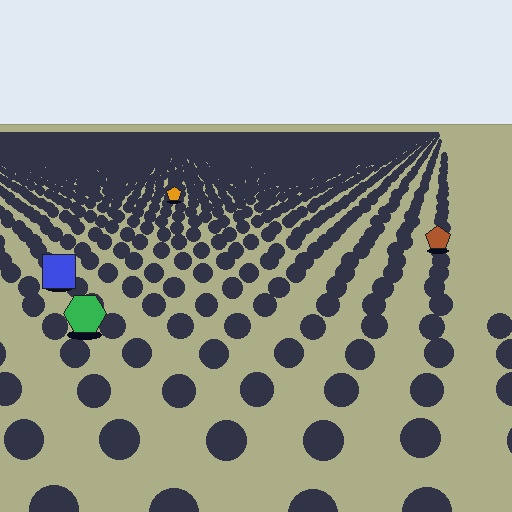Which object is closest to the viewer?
The green hexagon is closest. The texture marks near it are larger and more spread out.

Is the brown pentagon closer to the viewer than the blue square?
No. The blue square is closer — you can tell from the texture gradient: the ground texture is coarser near it.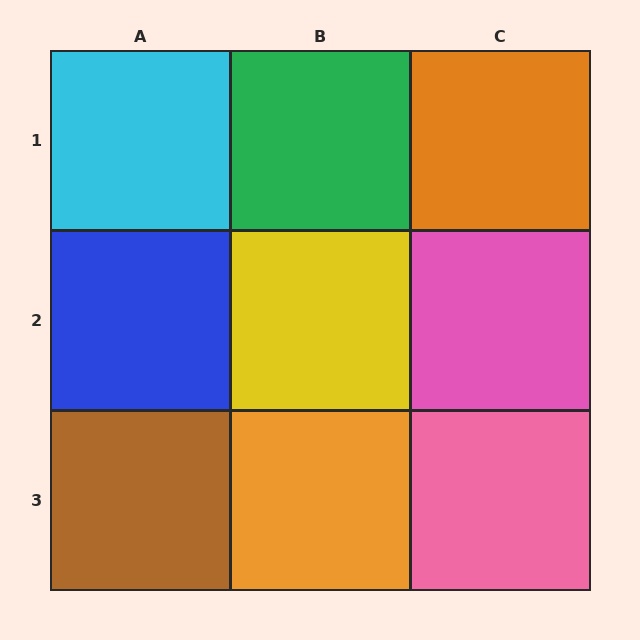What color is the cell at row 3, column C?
Pink.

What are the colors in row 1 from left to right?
Cyan, green, orange.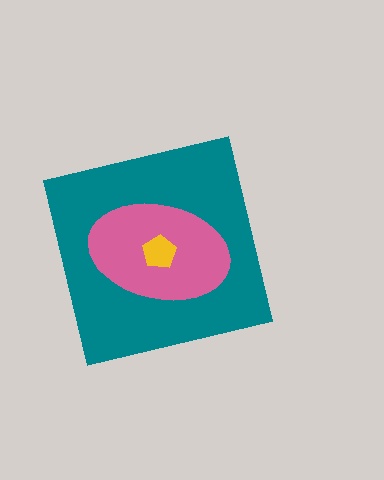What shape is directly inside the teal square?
The pink ellipse.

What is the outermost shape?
The teal square.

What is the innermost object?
The yellow pentagon.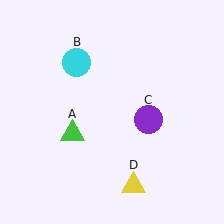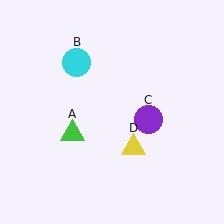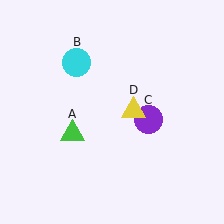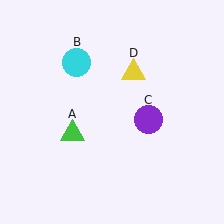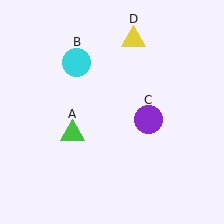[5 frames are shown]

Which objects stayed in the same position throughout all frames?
Green triangle (object A) and cyan circle (object B) and purple circle (object C) remained stationary.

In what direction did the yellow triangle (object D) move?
The yellow triangle (object D) moved up.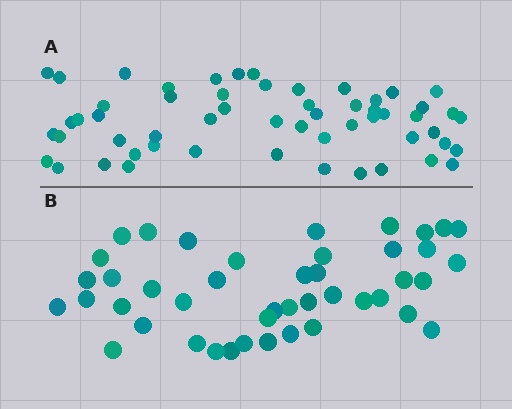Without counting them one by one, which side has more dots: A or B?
Region A (the top region) has more dots.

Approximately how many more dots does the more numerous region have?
Region A has roughly 12 or so more dots than region B.